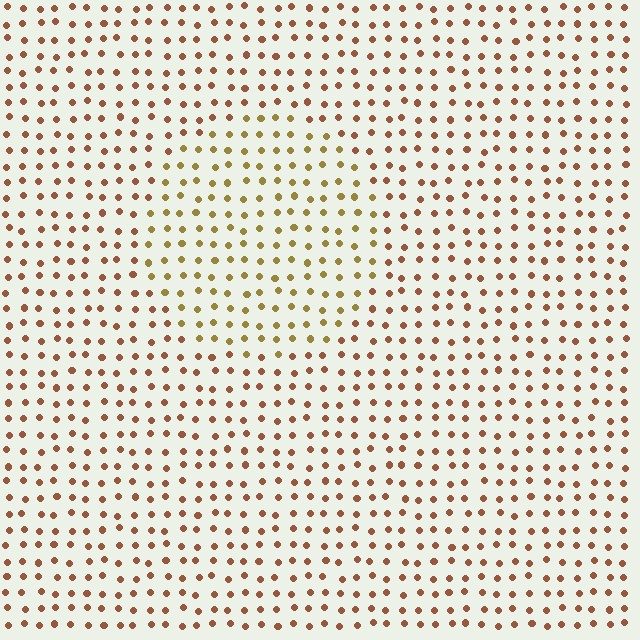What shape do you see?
I see a circle.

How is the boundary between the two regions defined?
The boundary is defined purely by a slight shift in hue (about 31 degrees). Spacing, size, and orientation are identical on both sides.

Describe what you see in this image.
The image is filled with small brown elements in a uniform arrangement. A circle-shaped region is visible where the elements are tinted to a slightly different hue, forming a subtle color boundary.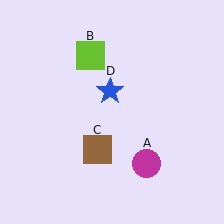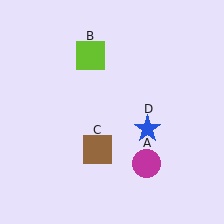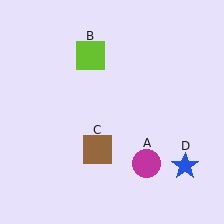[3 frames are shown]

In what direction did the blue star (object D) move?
The blue star (object D) moved down and to the right.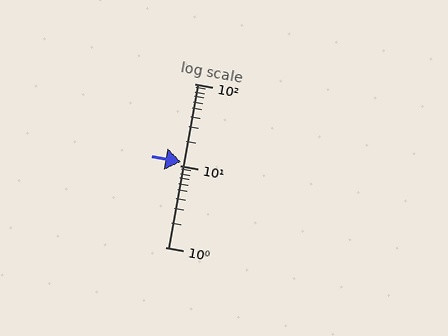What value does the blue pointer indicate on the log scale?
The pointer indicates approximately 11.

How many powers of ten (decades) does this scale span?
The scale spans 2 decades, from 1 to 100.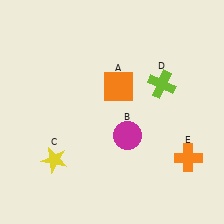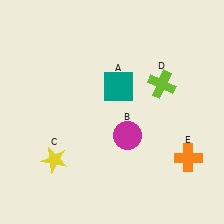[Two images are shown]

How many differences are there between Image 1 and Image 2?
There is 1 difference between the two images.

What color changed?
The square (A) changed from orange in Image 1 to teal in Image 2.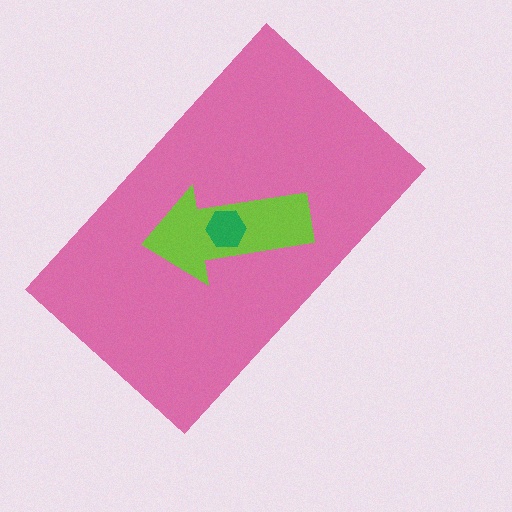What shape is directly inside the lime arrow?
The green hexagon.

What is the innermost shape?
The green hexagon.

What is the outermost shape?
The pink rectangle.